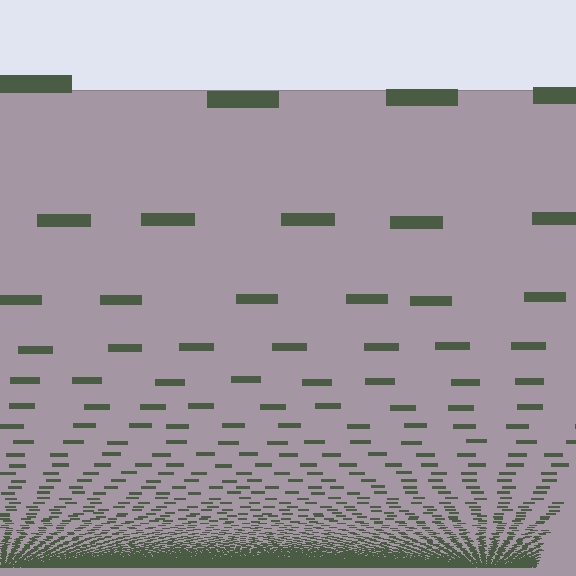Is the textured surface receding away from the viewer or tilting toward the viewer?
The surface appears to tilt toward the viewer. Texture elements get larger and sparser toward the top.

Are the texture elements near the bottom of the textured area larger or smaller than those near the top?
Smaller. The gradient is inverted — elements near the bottom are smaller and denser.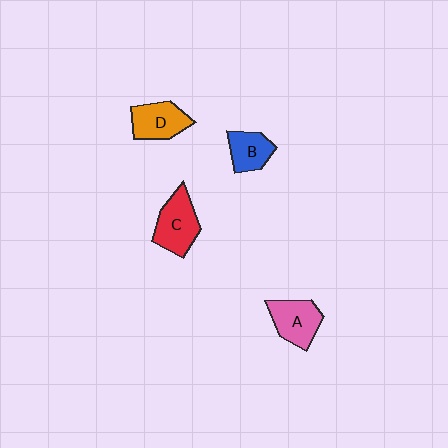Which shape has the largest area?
Shape C (red).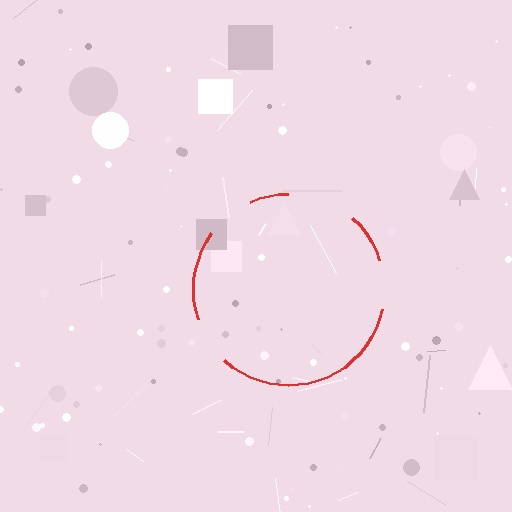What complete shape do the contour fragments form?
The contour fragments form a circle.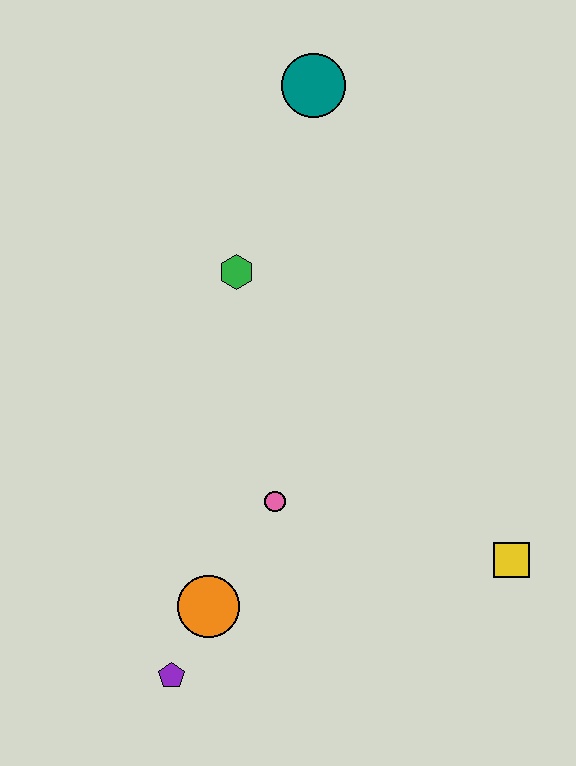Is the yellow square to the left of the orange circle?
No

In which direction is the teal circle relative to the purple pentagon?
The teal circle is above the purple pentagon.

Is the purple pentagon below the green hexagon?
Yes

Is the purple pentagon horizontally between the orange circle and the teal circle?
No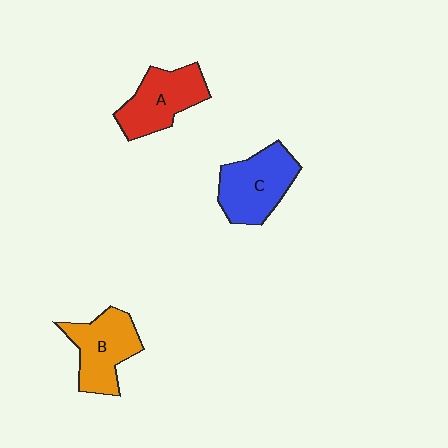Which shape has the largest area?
Shape C (blue).